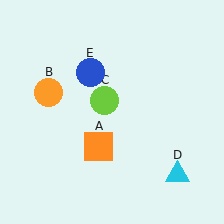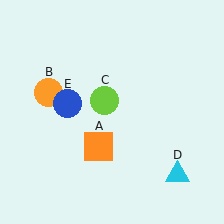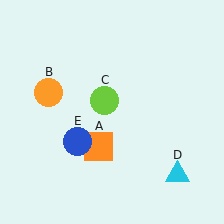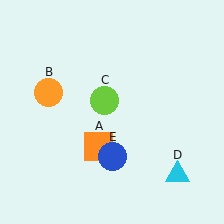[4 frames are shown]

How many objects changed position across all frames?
1 object changed position: blue circle (object E).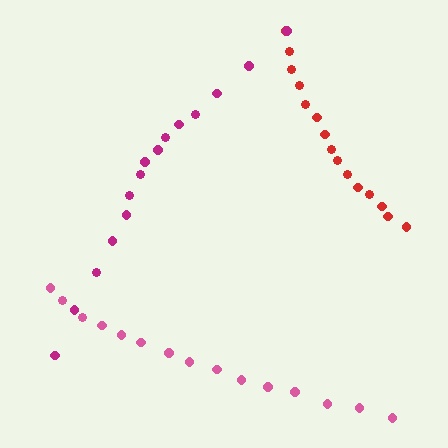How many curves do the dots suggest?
There are 3 distinct paths.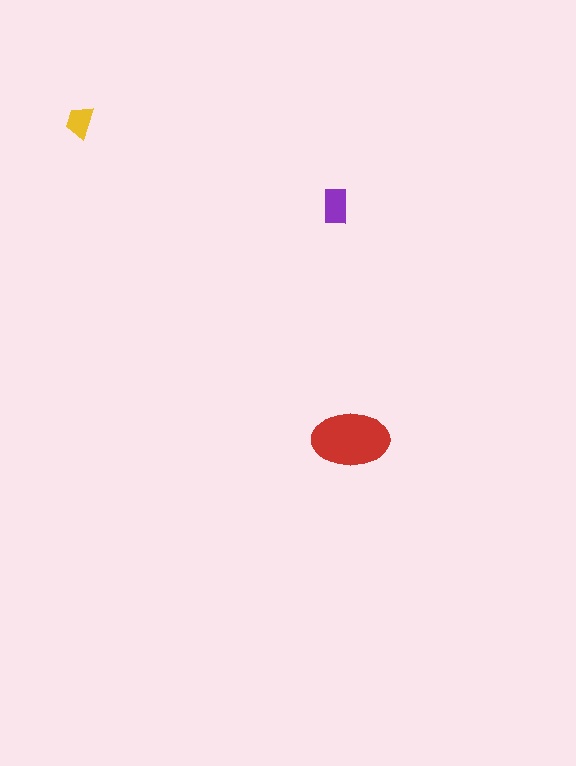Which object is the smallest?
The yellow trapezoid.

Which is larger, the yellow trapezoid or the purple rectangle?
The purple rectangle.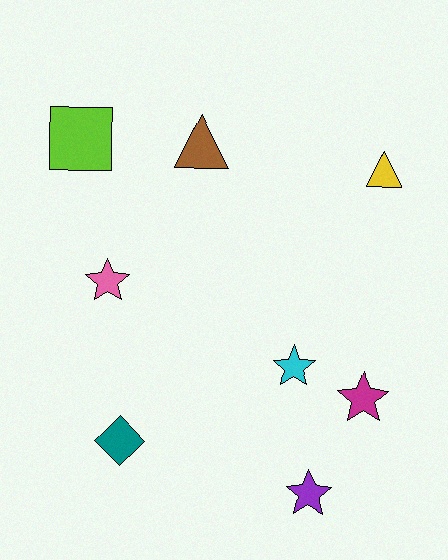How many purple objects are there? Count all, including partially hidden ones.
There is 1 purple object.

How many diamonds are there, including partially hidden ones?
There is 1 diamond.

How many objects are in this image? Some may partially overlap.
There are 8 objects.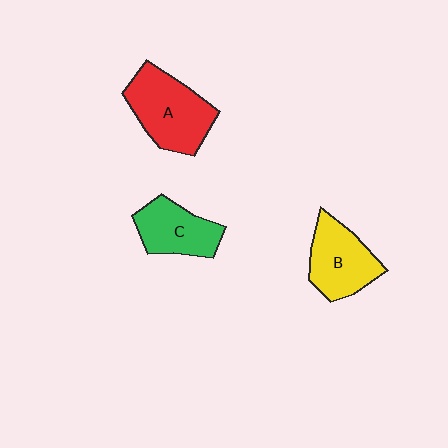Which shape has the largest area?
Shape A (red).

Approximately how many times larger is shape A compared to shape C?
Approximately 1.4 times.